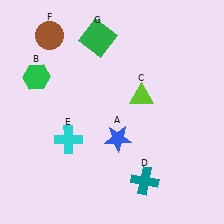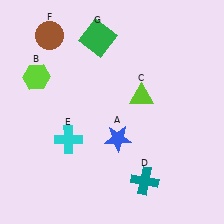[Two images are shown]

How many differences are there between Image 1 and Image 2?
There is 1 difference between the two images.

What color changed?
The hexagon (B) changed from green in Image 1 to lime in Image 2.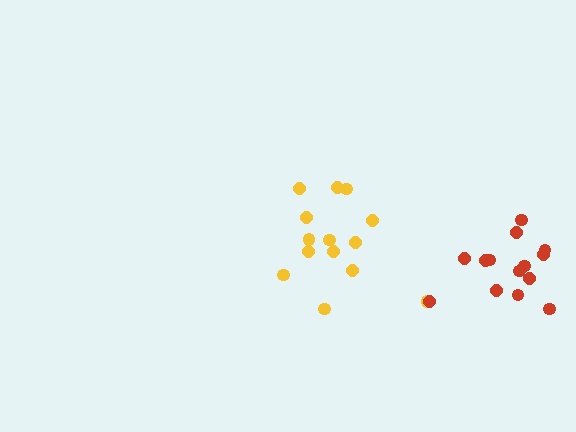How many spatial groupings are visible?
There are 2 spatial groupings.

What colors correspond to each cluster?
The clusters are colored: yellow, red.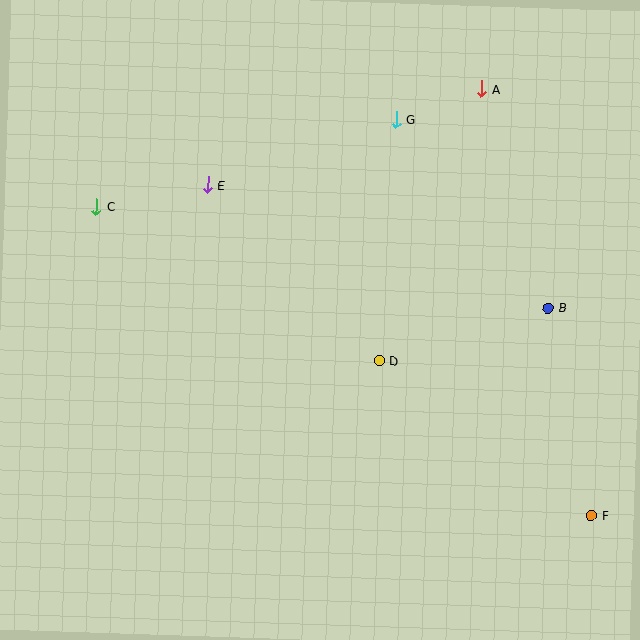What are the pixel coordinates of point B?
Point B is at (548, 308).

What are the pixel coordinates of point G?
Point G is at (396, 120).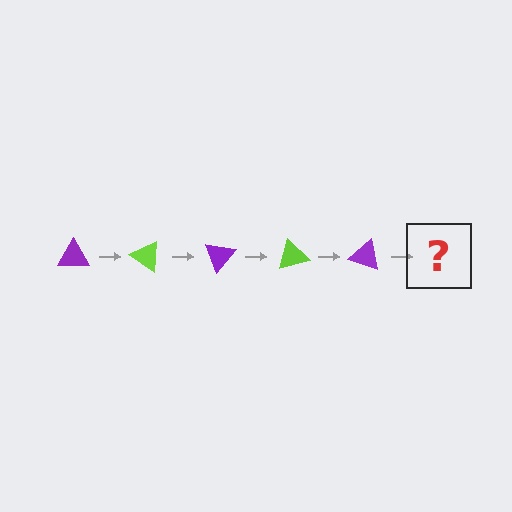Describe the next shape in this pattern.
It should be a lime triangle, rotated 175 degrees from the start.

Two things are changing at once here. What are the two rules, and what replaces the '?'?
The two rules are that it rotates 35 degrees each step and the color cycles through purple and lime. The '?' should be a lime triangle, rotated 175 degrees from the start.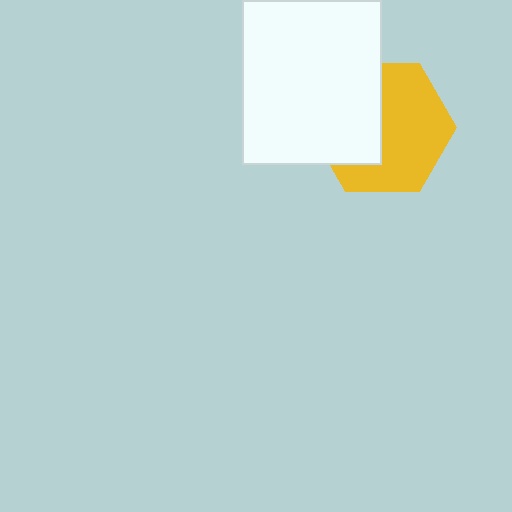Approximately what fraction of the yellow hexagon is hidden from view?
Roughly 41% of the yellow hexagon is hidden behind the white rectangle.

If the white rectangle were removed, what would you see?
You would see the complete yellow hexagon.